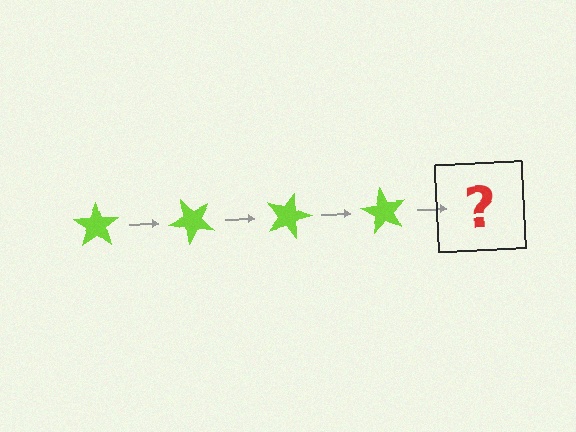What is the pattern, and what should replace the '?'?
The pattern is that the star rotates 45 degrees each step. The '?' should be a lime star rotated 180 degrees.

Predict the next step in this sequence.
The next step is a lime star rotated 180 degrees.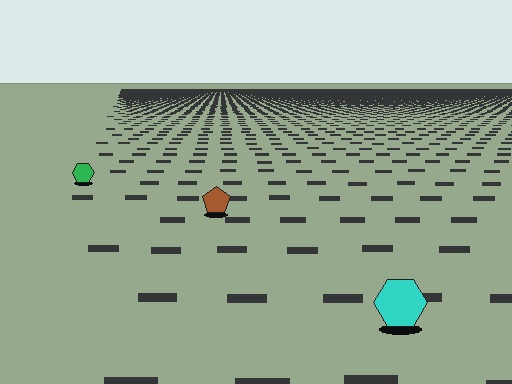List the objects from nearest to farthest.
From nearest to farthest: the cyan hexagon, the brown pentagon, the green hexagon.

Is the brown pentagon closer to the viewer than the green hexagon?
Yes. The brown pentagon is closer — you can tell from the texture gradient: the ground texture is coarser near it.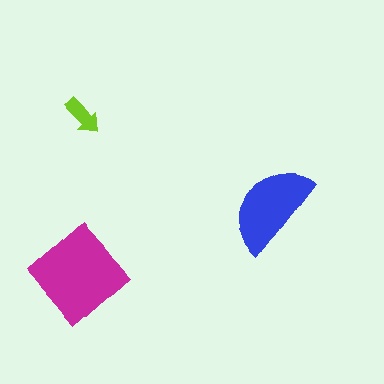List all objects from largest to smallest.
The magenta diamond, the blue semicircle, the lime arrow.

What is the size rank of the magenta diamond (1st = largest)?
1st.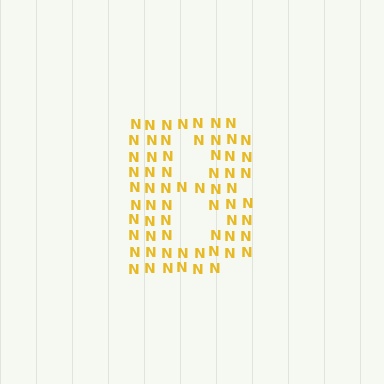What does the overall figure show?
The overall figure shows the letter B.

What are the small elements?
The small elements are letter N's.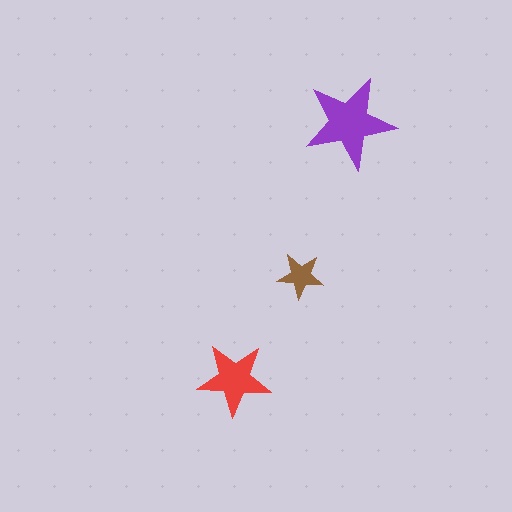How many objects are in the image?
There are 3 objects in the image.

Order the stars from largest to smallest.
the purple one, the red one, the brown one.